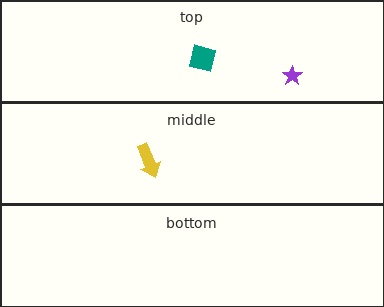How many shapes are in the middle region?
1.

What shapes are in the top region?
The purple star, the teal square.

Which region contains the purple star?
The top region.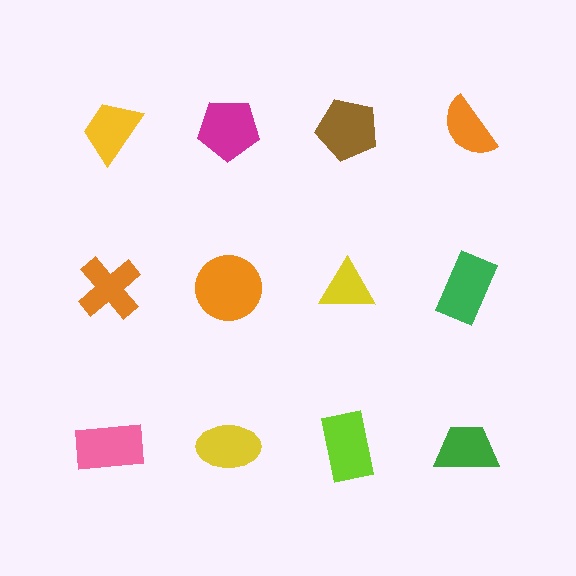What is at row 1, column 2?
A magenta pentagon.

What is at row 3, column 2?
A yellow ellipse.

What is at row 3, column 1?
A pink rectangle.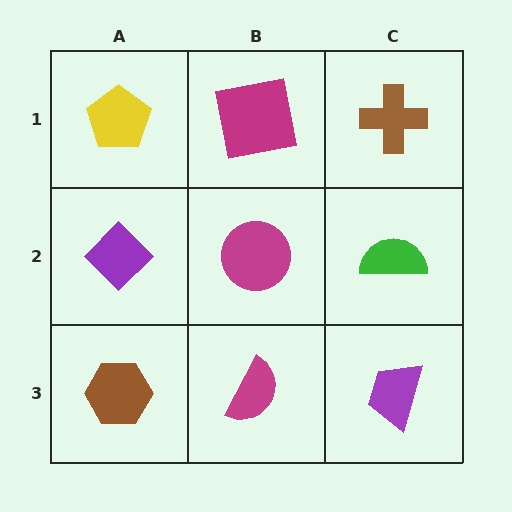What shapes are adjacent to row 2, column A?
A yellow pentagon (row 1, column A), a brown hexagon (row 3, column A), a magenta circle (row 2, column B).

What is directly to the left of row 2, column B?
A purple diamond.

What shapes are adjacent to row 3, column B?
A magenta circle (row 2, column B), a brown hexagon (row 3, column A), a purple trapezoid (row 3, column C).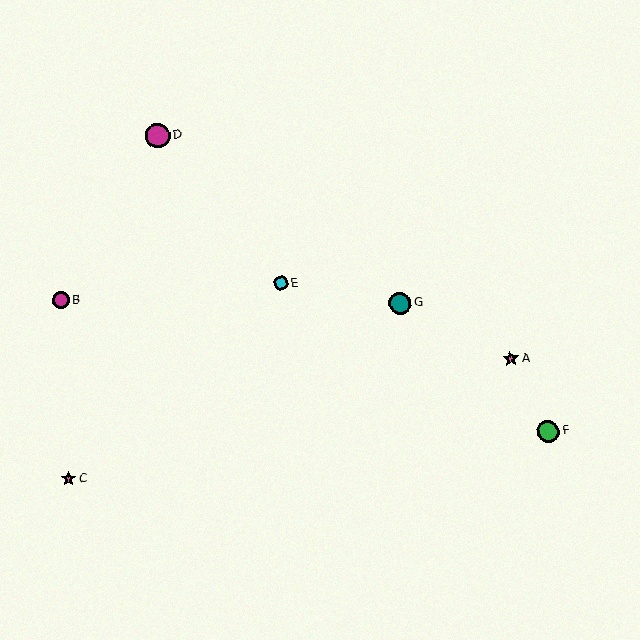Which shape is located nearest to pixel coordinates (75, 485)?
The pink star (labeled C) at (69, 479) is nearest to that location.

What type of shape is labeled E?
Shape E is a cyan circle.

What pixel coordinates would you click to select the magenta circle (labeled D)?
Click at (158, 136) to select the magenta circle D.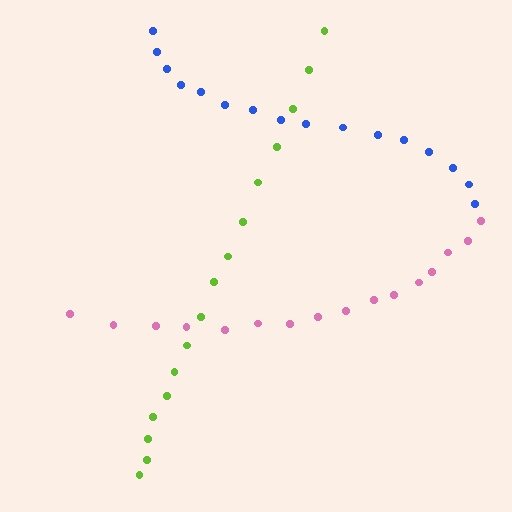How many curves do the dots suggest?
There are 3 distinct paths.